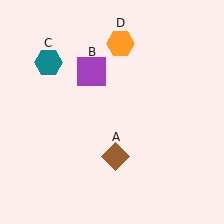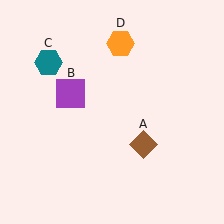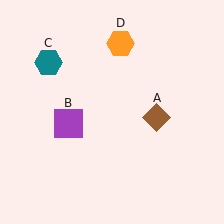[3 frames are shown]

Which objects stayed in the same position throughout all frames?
Teal hexagon (object C) and orange hexagon (object D) remained stationary.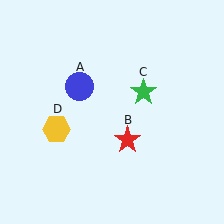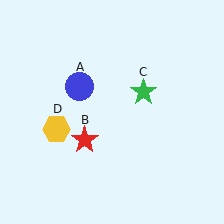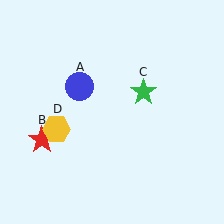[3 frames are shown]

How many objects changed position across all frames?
1 object changed position: red star (object B).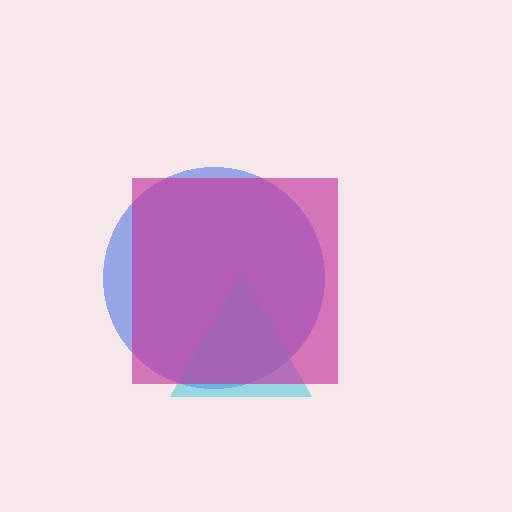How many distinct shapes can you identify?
There are 3 distinct shapes: a blue circle, a cyan triangle, a magenta square.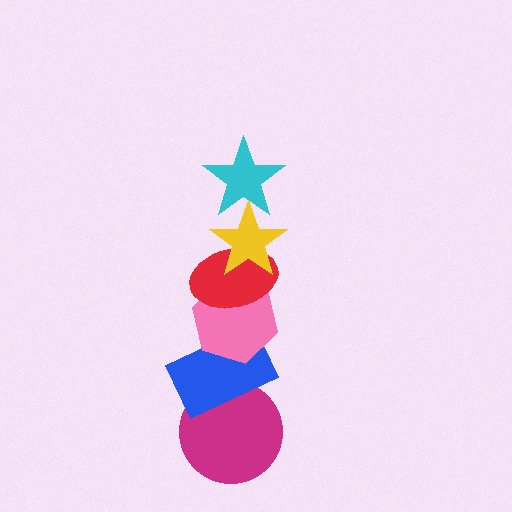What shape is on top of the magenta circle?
The blue rectangle is on top of the magenta circle.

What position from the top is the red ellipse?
The red ellipse is 3rd from the top.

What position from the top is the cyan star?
The cyan star is 1st from the top.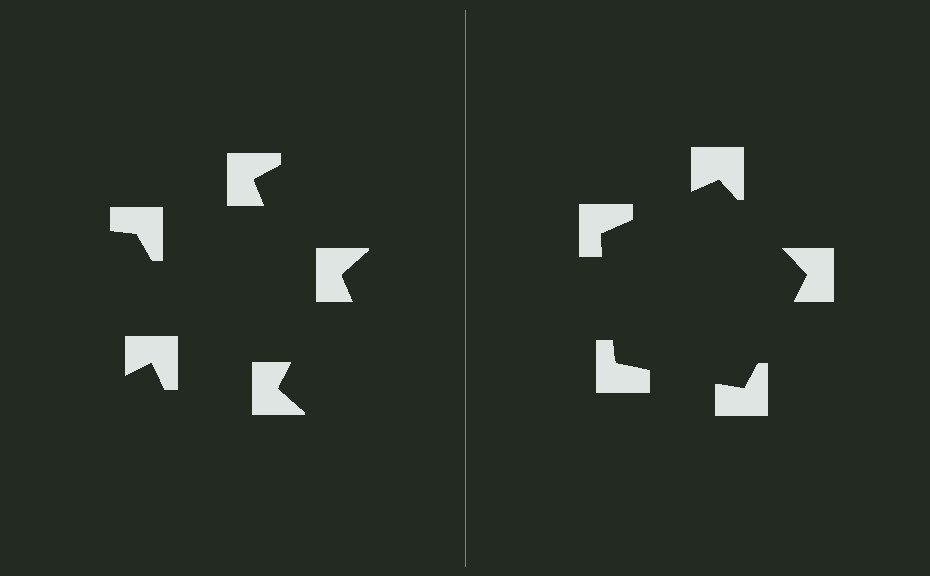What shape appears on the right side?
An illusory pentagon.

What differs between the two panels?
The notched squares are positioned identically on both sides; only the wedge orientations differ. On the right they align to a pentagon; on the left they are misaligned.